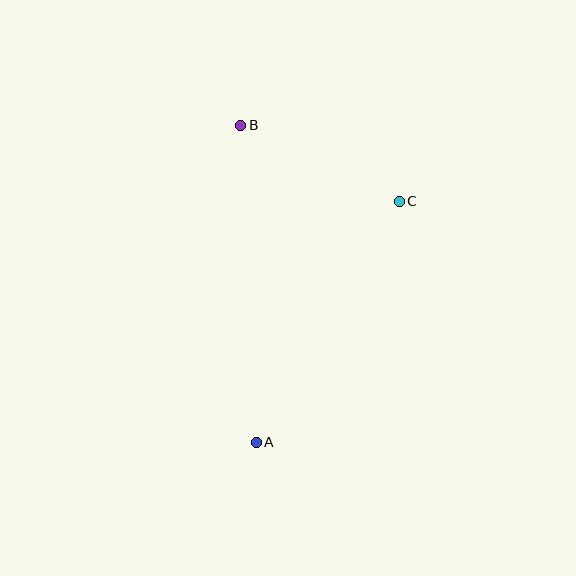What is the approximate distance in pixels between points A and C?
The distance between A and C is approximately 280 pixels.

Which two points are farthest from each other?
Points A and B are farthest from each other.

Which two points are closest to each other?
Points B and C are closest to each other.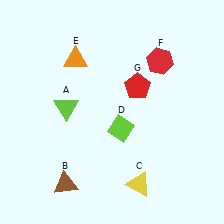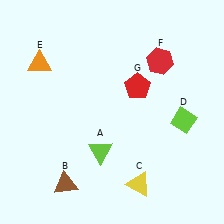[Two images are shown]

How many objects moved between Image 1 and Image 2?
3 objects moved between the two images.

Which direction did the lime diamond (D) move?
The lime diamond (D) moved right.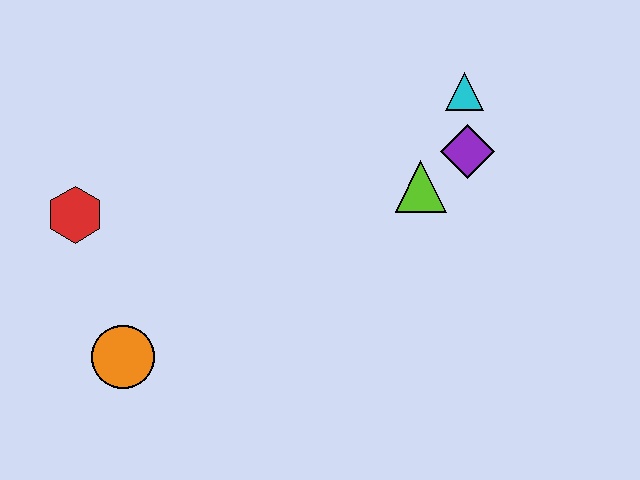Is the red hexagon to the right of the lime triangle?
No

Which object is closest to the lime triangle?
The purple diamond is closest to the lime triangle.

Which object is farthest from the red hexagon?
The cyan triangle is farthest from the red hexagon.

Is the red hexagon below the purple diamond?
Yes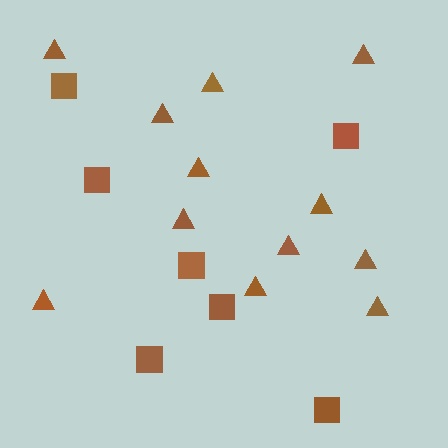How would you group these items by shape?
There are 2 groups: one group of triangles (12) and one group of squares (7).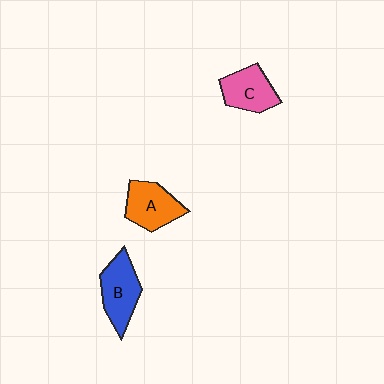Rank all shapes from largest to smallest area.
From largest to smallest: B (blue), A (orange), C (pink).